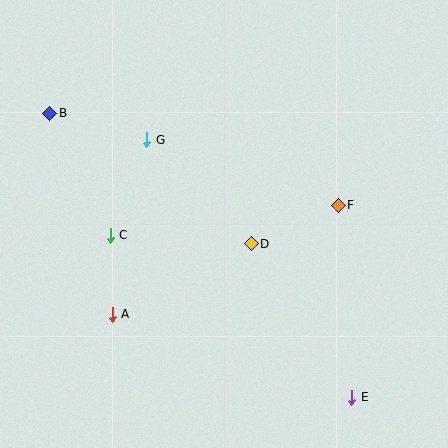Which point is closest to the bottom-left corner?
Point A is closest to the bottom-left corner.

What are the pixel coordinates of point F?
Point F is at (338, 205).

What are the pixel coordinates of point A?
Point A is at (112, 314).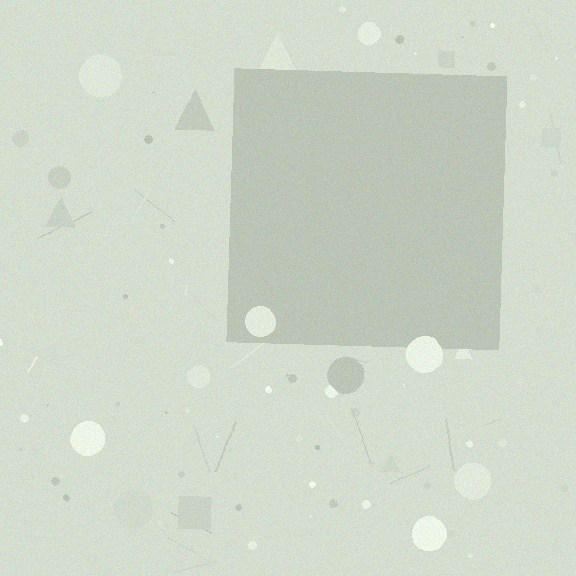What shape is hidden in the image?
A square is hidden in the image.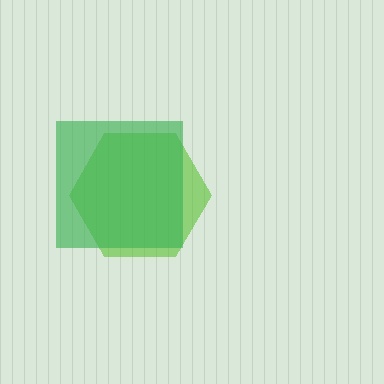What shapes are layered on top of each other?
The layered shapes are: a lime hexagon, a green square.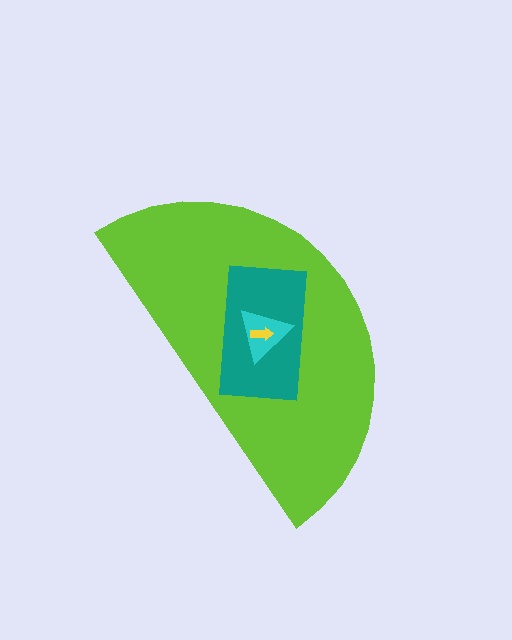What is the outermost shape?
The lime semicircle.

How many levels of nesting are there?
4.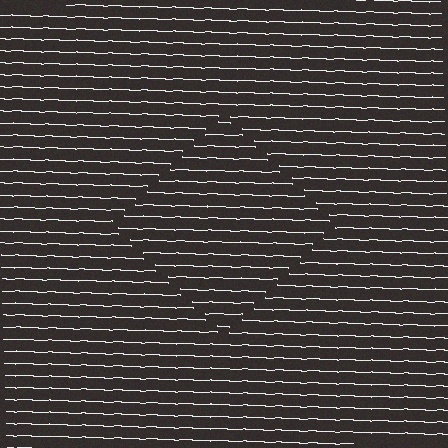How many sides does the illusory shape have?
4 sides — the line-ends trace a square.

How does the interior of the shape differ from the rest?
The interior of the shape contains the same grating, shifted by half a period — the contour is defined by the phase discontinuity where line-ends from the inner and outer gratings abut.